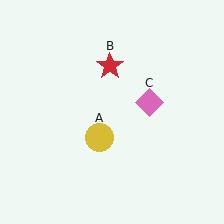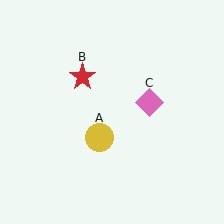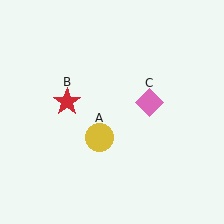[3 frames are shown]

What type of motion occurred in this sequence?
The red star (object B) rotated counterclockwise around the center of the scene.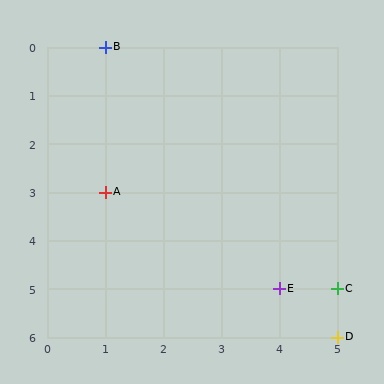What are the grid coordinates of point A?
Point A is at grid coordinates (1, 3).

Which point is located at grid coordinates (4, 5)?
Point E is at (4, 5).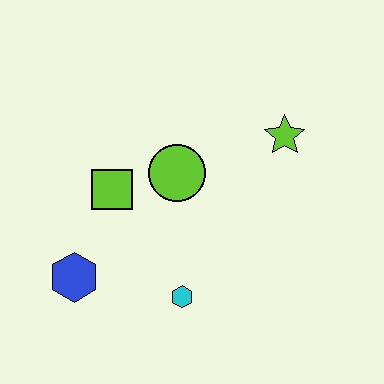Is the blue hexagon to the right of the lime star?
No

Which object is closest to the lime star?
The lime circle is closest to the lime star.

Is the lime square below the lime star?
Yes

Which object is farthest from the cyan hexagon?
The lime star is farthest from the cyan hexagon.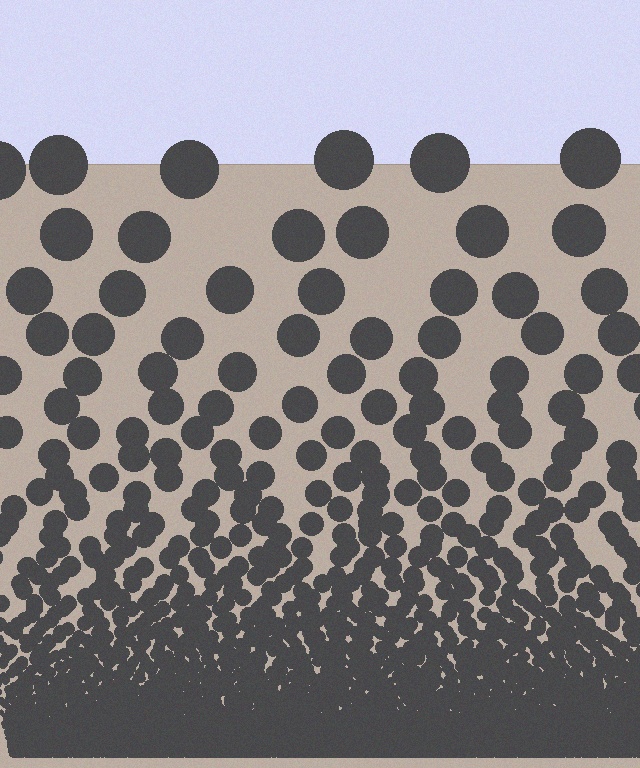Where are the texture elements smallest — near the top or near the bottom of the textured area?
Near the bottom.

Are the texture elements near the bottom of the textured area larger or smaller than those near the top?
Smaller. The gradient is inverted — elements near the bottom are smaller and denser.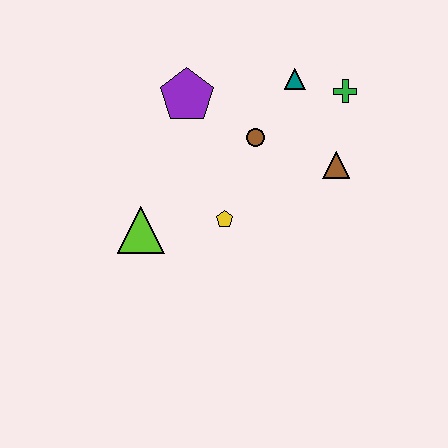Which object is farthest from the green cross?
The lime triangle is farthest from the green cross.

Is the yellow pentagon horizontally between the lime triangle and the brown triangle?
Yes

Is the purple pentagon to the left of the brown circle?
Yes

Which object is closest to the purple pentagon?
The brown circle is closest to the purple pentagon.